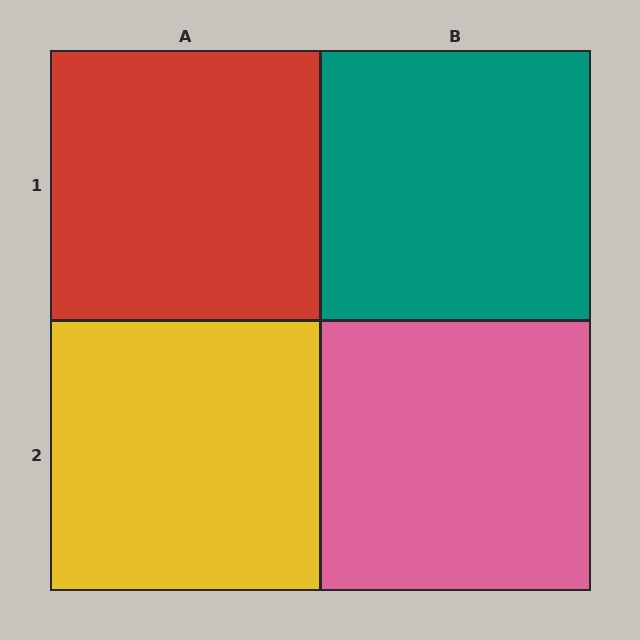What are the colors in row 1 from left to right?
Red, teal.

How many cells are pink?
1 cell is pink.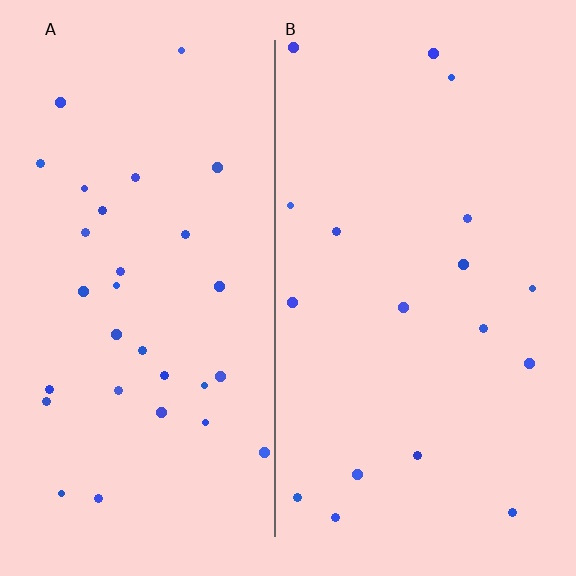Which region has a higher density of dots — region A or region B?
A (the left).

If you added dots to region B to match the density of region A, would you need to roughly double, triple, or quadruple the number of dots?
Approximately double.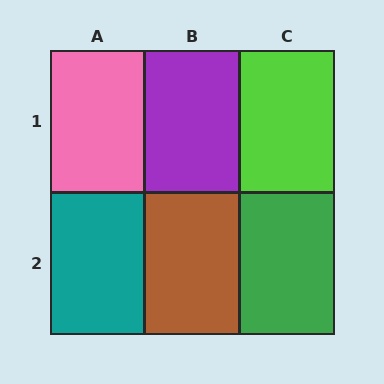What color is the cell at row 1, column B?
Purple.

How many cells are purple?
1 cell is purple.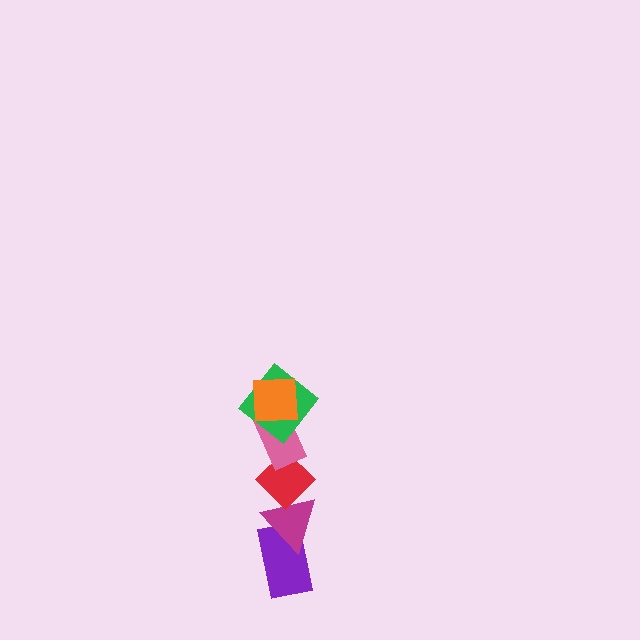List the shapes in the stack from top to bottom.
From top to bottom: the orange square, the green diamond, the pink rectangle, the red diamond, the magenta triangle, the purple rectangle.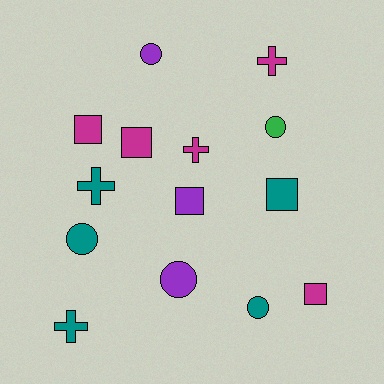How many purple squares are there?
There is 1 purple square.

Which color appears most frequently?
Teal, with 5 objects.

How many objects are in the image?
There are 14 objects.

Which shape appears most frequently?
Circle, with 5 objects.